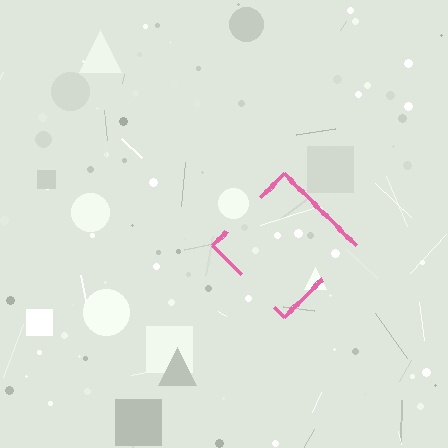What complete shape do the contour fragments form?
The contour fragments form a diamond.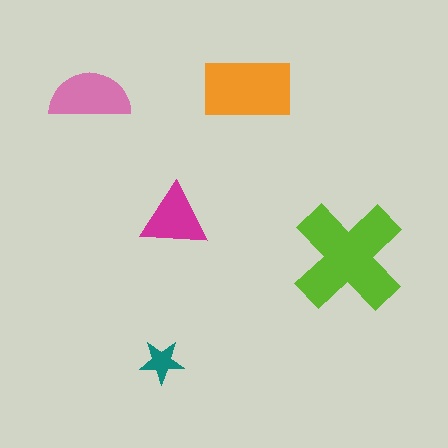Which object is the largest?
The lime cross.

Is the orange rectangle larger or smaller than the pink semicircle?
Larger.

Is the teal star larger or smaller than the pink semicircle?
Smaller.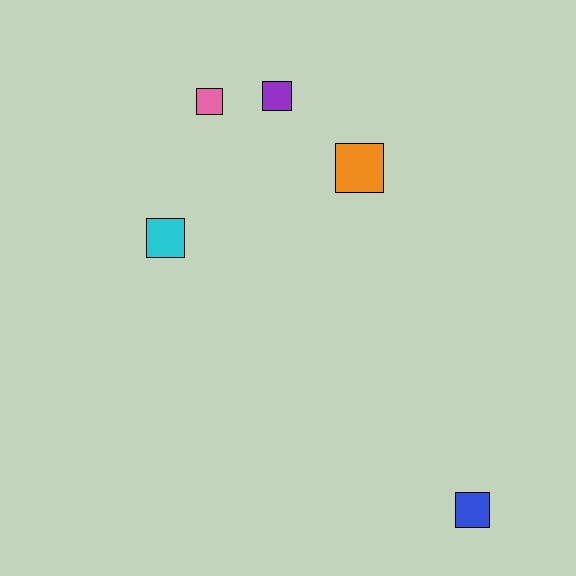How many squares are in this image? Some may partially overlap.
There are 5 squares.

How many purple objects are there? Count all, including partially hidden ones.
There is 1 purple object.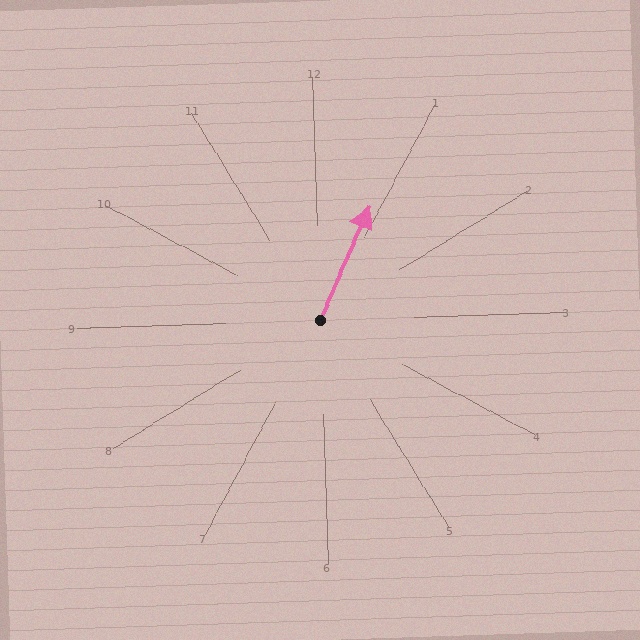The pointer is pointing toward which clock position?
Roughly 1 o'clock.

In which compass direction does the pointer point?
Northeast.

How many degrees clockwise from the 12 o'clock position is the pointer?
Approximately 25 degrees.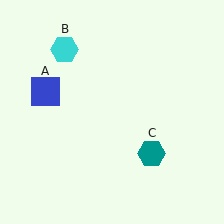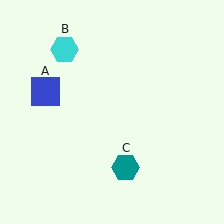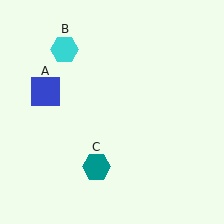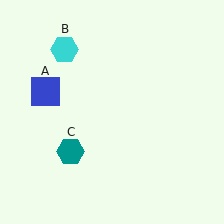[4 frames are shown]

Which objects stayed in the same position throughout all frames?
Blue square (object A) and cyan hexagon (object B) remained stationary.